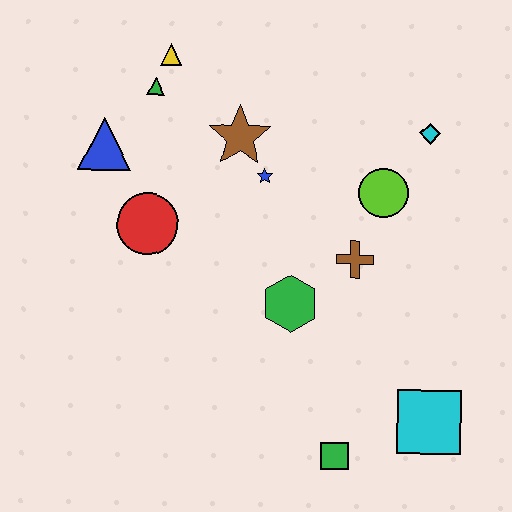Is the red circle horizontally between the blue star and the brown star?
No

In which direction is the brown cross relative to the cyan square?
The brown cross is above the cyan square.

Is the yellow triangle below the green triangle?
No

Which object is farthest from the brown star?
The cyan square is farthest from the brown star.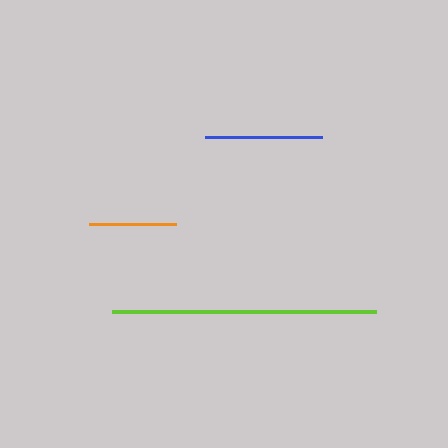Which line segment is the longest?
The lime line is the longest at approximately 265 pixels.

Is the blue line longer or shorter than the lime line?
The lime line is longer than the blue line.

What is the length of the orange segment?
The orange segment is approximately 87 pixels long.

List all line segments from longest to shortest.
From longest to shortest: lime, blue, orange.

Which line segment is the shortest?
The orange line is the shortest at approximately 87 pixels.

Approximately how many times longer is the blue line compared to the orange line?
The blue line is approximately 1.3 times the length of the orange line.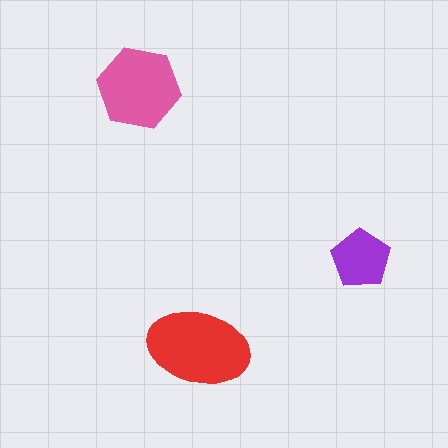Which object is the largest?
The red ellipse.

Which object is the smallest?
The purple pentagon.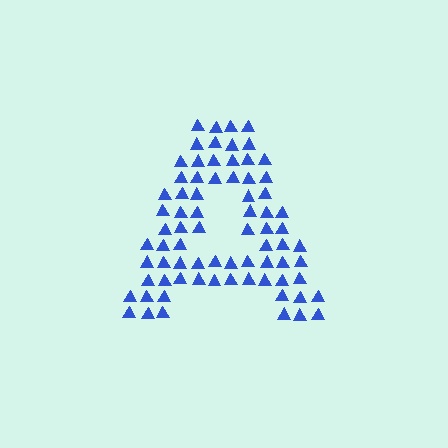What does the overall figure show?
The overall figure shows the letter A.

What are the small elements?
The small elements are triangles.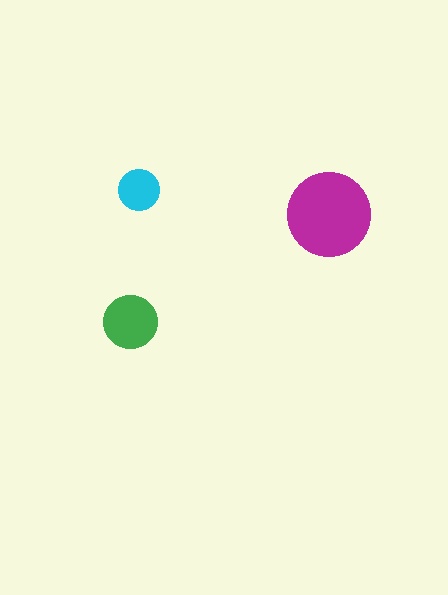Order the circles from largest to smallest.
the magenta one, the green one, the cyan one.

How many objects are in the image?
There are 3 objects in the image.